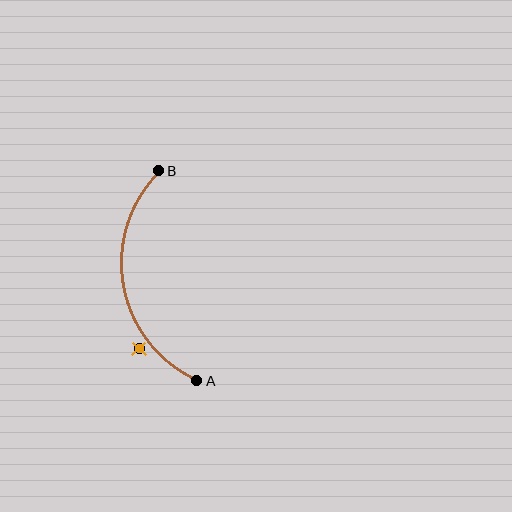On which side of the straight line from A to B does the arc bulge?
The arc bulges to the left of the straight line connecting A and B.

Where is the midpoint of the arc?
The arc midpoint is the point on the curve farthest from the straight line joining A and B. It sits to the left of that line.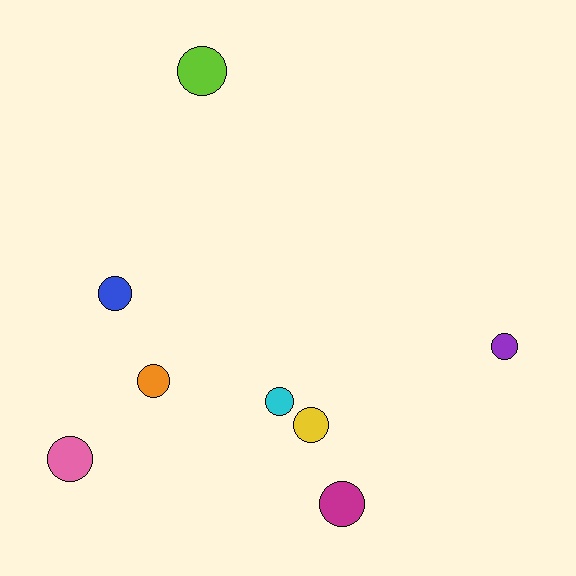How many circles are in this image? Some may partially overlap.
There are 8 circles.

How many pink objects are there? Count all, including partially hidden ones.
There is 1 pink object.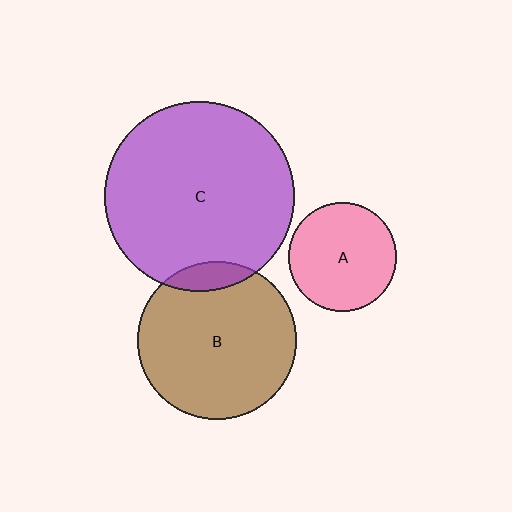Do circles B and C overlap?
Yes.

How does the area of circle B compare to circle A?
Approximately 2.1 times.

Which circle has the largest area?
Circle C (purple).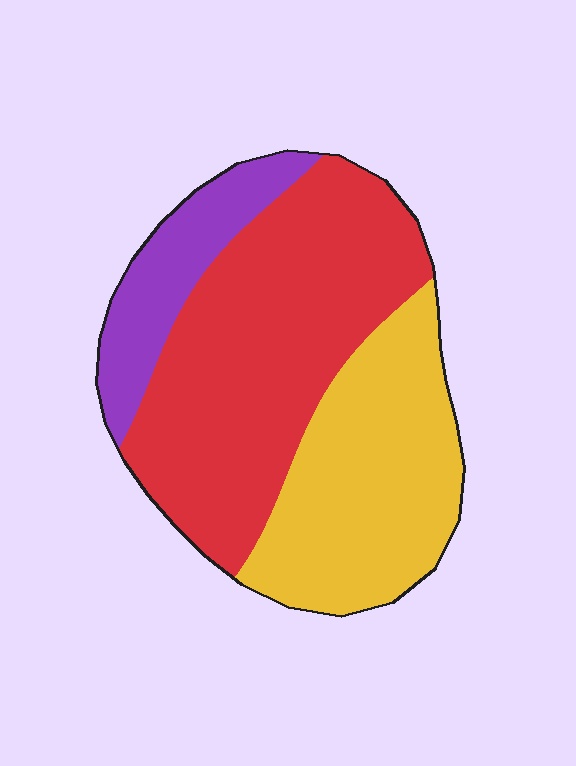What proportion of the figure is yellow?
Yellow takes up between a third and a half of the figure.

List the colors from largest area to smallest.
From largest to smallest: red, yellow, purple.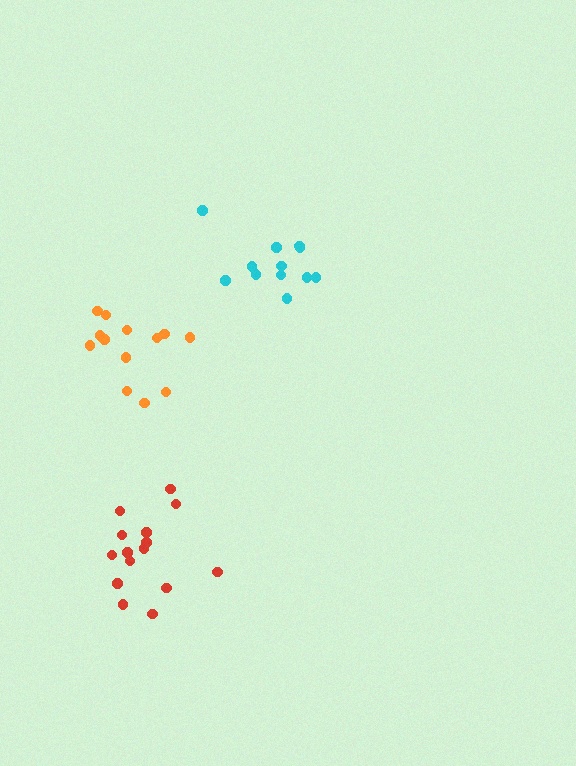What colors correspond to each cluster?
The clusters are colored: cyan, orange, red.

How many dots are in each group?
Group 1: 13 dots, Group 2: 13 dots, Group 3: 15 dots (41 total).